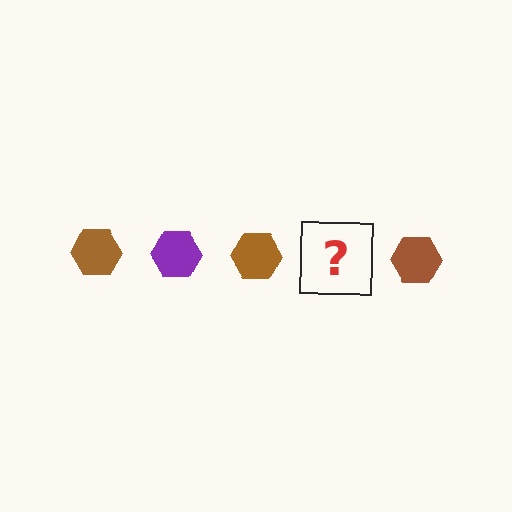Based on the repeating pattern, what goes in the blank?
The blank should be a purple hexagon.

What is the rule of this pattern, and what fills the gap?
The rule is that the pattern cycles through brown, purple hexagons. The gap should be filled with a purple hexagon.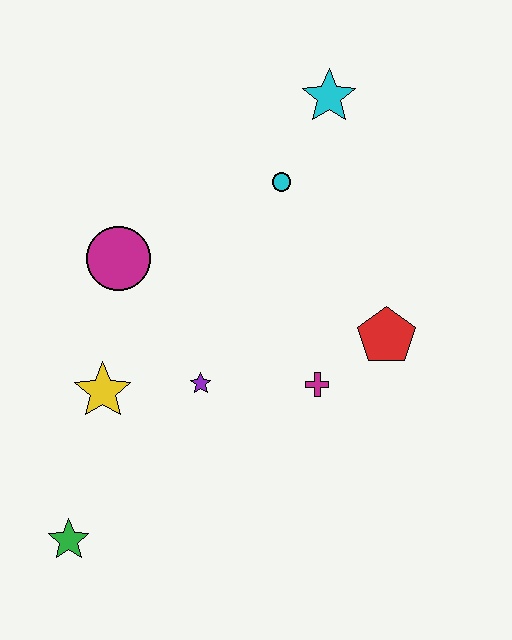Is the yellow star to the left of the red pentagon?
Yes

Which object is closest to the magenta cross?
The red pentagon is closest to the magenta cross.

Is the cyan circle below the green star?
No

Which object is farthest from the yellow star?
The cyan star is farthest from the yellow star.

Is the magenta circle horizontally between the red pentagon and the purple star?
No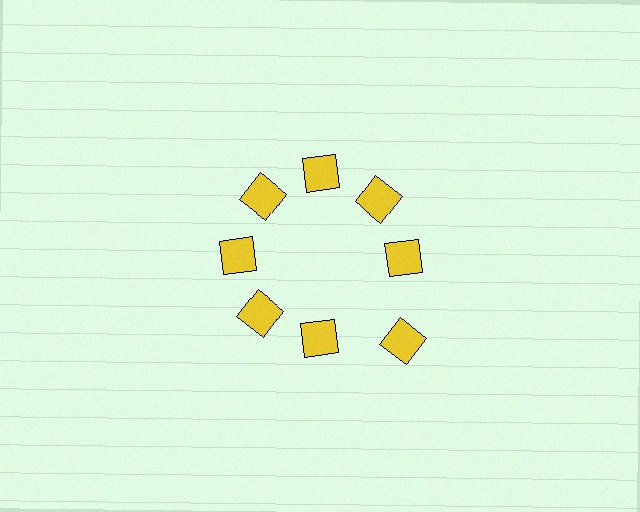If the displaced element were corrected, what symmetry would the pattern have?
It would have 8-fold rotational symmetry — the pattern would map onto itself every 45 degrees.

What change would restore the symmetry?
The symmetry would be restored by moving it inward, back onto the ring so that all 8 diamonds sit at equal angles and equal distance from the center.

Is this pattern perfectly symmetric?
No. The 8 yellow diamonds are arranged in a ring, but one element near the 4 o'clock position is pushed outward from the center, breaking the 8-fold rotational symmetry.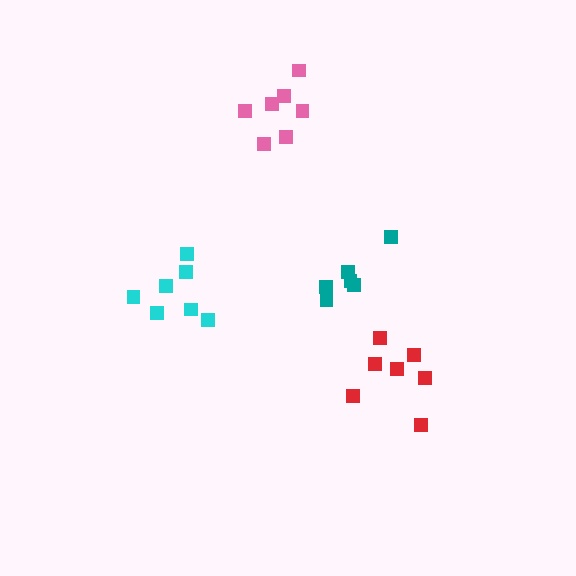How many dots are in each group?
Group 1: 7 dots, Group 2: 7 dots, Group 3: 6 dots, Group 4: 7 dots (27 total).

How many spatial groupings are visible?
There are 4 spatial groupings.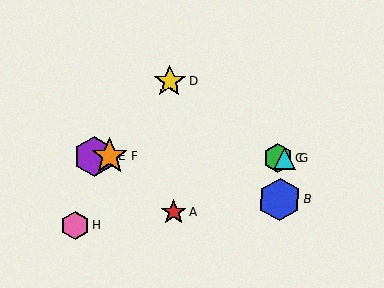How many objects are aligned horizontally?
4 objects (C, E, F, G) are aligned horizontally.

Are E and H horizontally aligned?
No, E is at y≈156 and H is at y≈225.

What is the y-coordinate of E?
Object E is at y≈156.